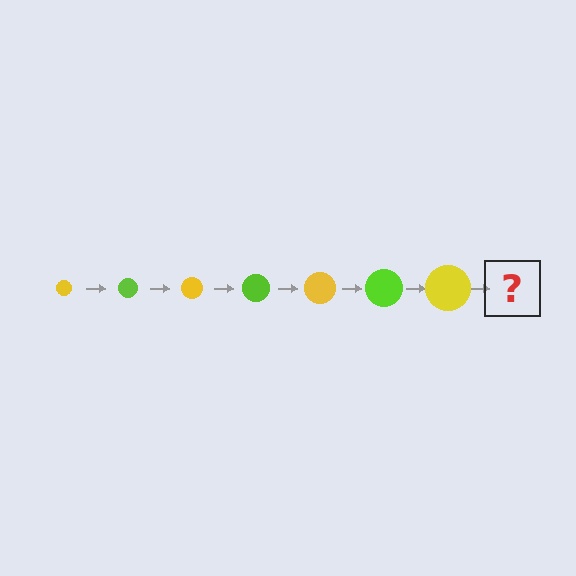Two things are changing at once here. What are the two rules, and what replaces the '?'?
The two rules are that the circle grows larger each step and the color cycles through yellow and lime. The '?' should be a lime circle, larger than the previous one.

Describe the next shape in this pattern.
It should be a lime circle, larger than the previous one.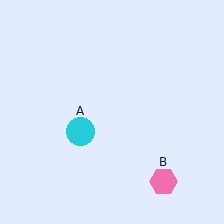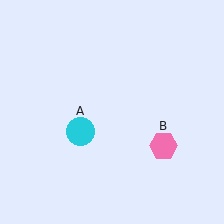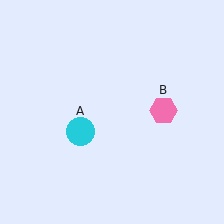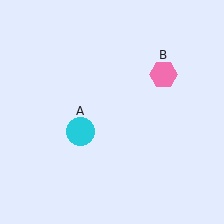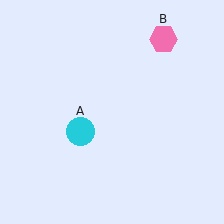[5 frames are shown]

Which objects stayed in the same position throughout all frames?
Cyan circle (object A) remained stationary.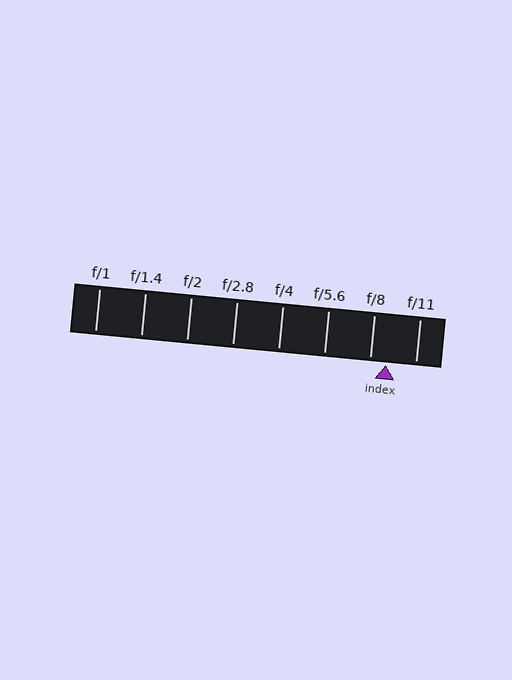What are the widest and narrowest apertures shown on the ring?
The widest aperture shown is f/1 and the narrowest is f/11.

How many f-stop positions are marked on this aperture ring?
There are 8 f-stop positions marked.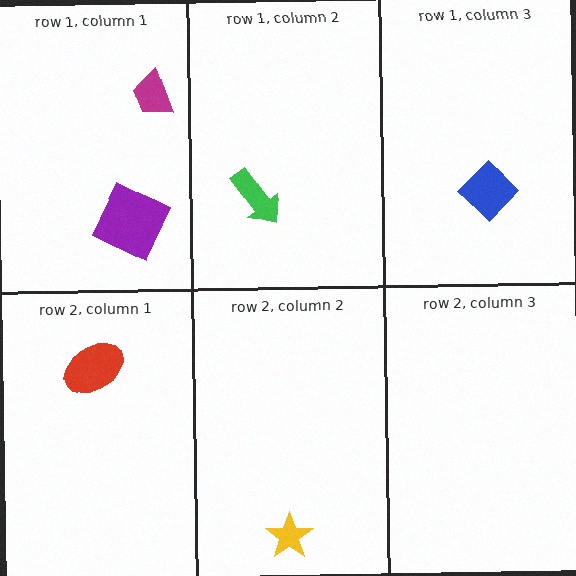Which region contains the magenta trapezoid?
The row 1, column 1 region.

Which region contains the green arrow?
The row 1, column 2 region.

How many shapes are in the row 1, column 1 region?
2.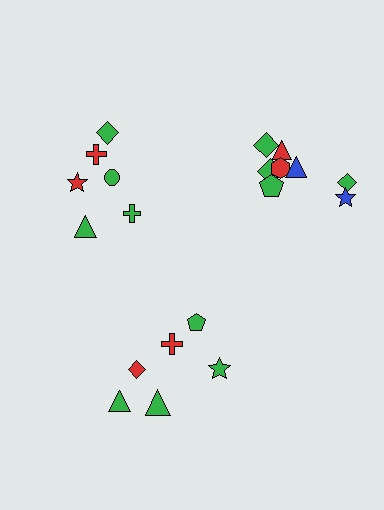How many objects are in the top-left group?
There are 6 objects.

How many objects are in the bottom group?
There are 6 objects.